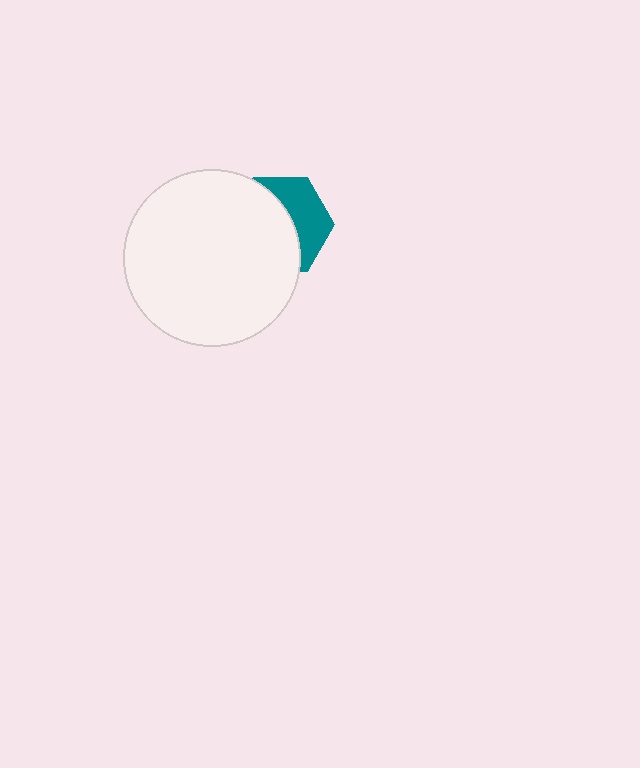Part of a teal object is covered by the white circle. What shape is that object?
It is a hexagon.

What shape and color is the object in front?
The object in front is a white circle.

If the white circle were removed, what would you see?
You would see the complete teal hexagon.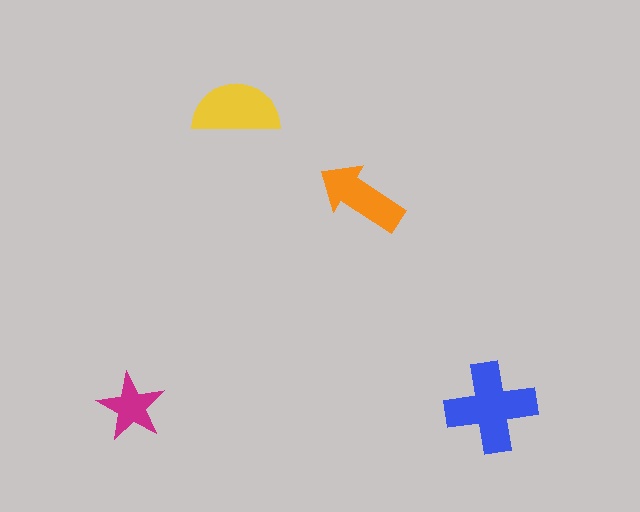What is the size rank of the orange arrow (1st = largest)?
3rd.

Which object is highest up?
The yellow semicircle is topmost.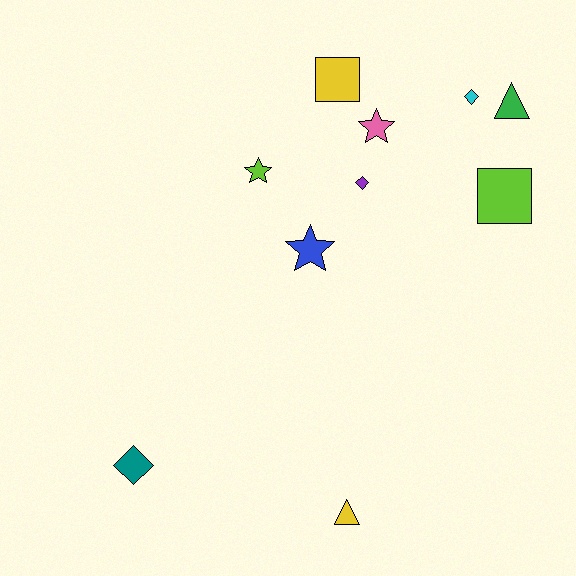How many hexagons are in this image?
There are no hexagons.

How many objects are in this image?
There are 10 objects.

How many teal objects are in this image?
There is 1 teal object.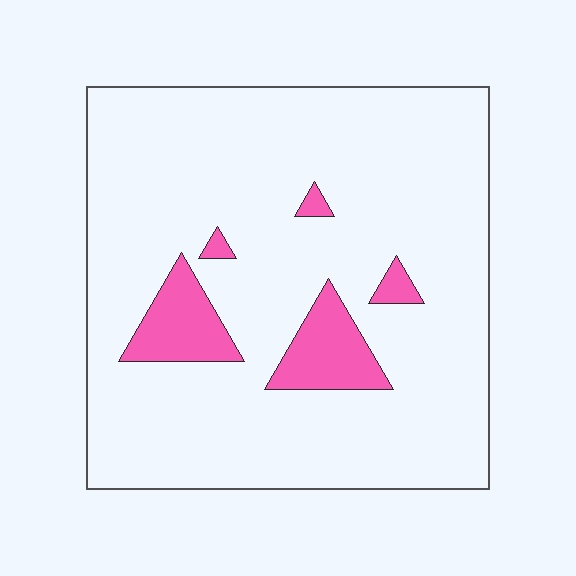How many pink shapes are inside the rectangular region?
5.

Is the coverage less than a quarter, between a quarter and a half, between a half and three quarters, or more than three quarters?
Less than a quarter.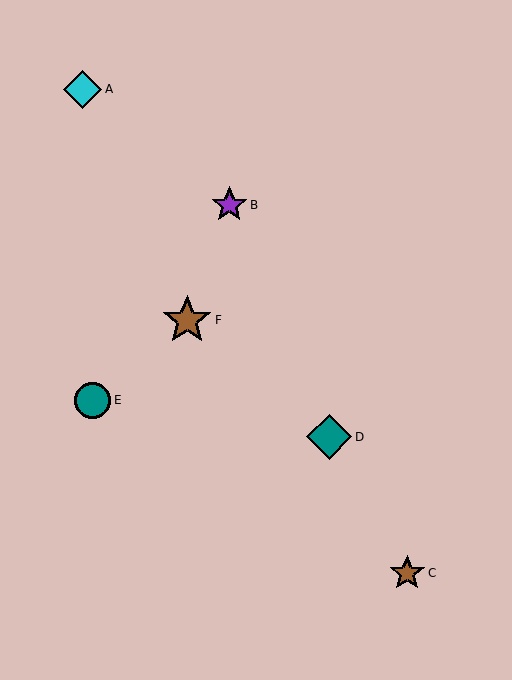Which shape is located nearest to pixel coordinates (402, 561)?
The brown star (labeled C) at (407, 573) is nearest to that location.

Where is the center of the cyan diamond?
The center of the cyan diamond is at (82, 89).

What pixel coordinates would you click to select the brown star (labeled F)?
Click at (187, 320) to select the brown star F.